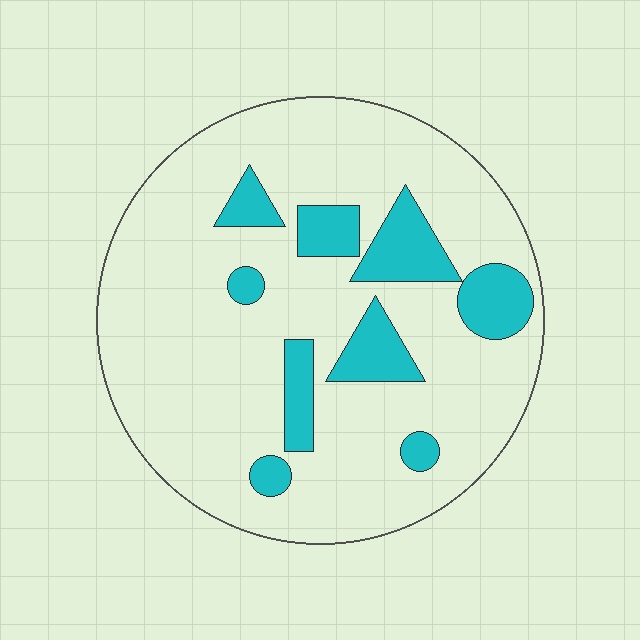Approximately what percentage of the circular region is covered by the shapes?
Approximately 15%.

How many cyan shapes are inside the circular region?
9.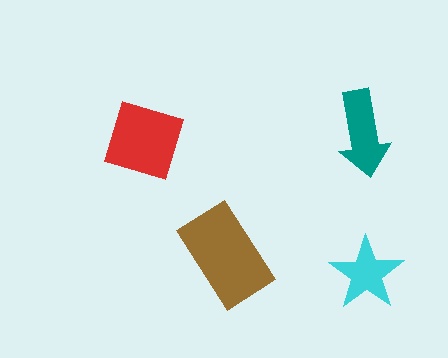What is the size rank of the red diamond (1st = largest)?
2nd.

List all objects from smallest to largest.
The cyan star, the teal arrow, the red diamond, the brown rectangle.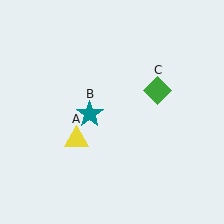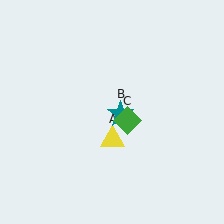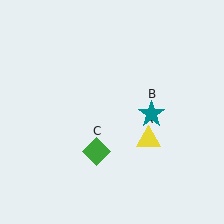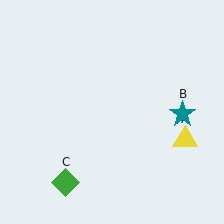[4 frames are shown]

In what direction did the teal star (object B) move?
The teal star (object B) moved right.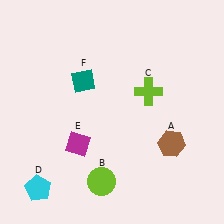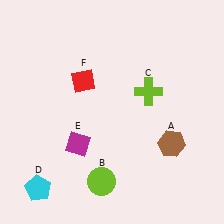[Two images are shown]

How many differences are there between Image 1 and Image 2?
There is 1 difference between the two images.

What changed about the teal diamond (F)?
In Image 1, F is teal. In Image 2, it changed to red.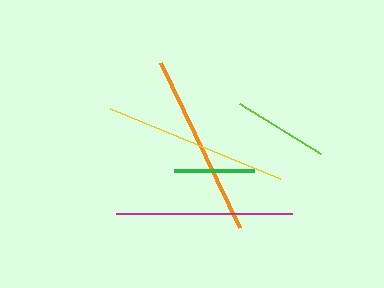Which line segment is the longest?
The yellow line is the longest at approximately 184 pixels.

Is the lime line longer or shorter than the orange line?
The orange line is longer than the lime line.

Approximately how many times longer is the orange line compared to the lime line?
The orange line is approximately 1.9 times the length of the lime line.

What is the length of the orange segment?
The orange segment is approximately 183 pixels long.